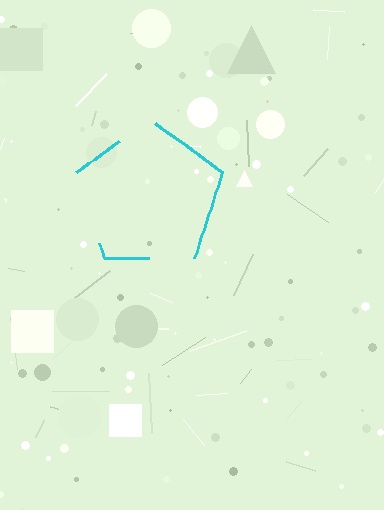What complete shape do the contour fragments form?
The contour fragments form a pentagon.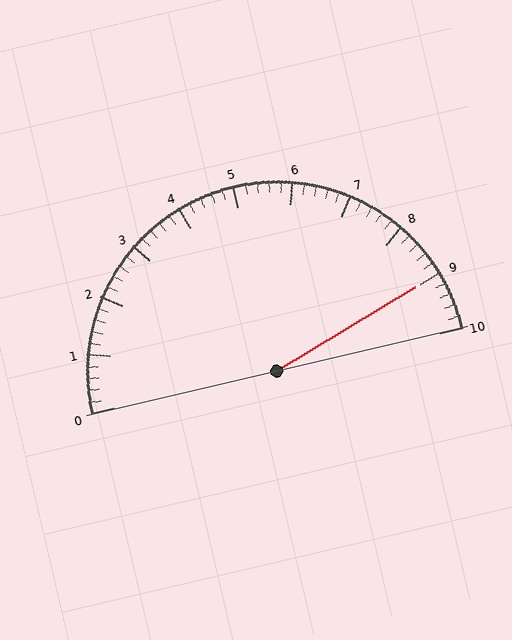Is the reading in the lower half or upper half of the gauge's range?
The reading is in the upper half of the range (0 to 10).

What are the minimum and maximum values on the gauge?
The gauge ranges from 0 to 10.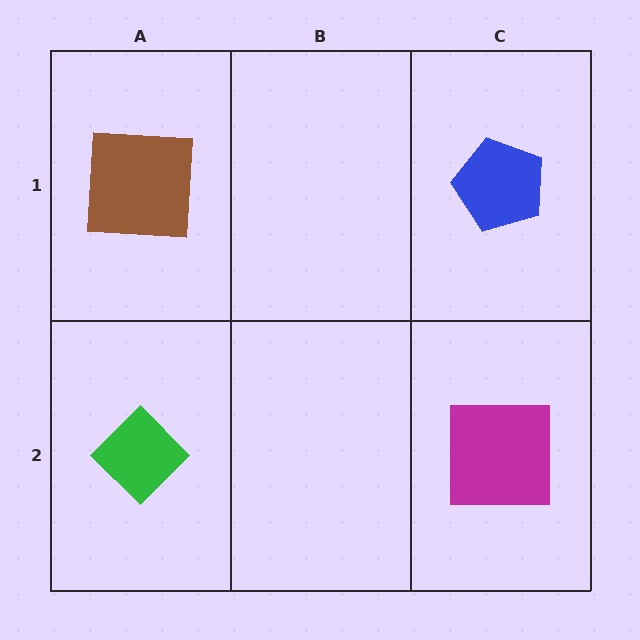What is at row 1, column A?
A brown square.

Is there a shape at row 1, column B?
No, that cell is empty.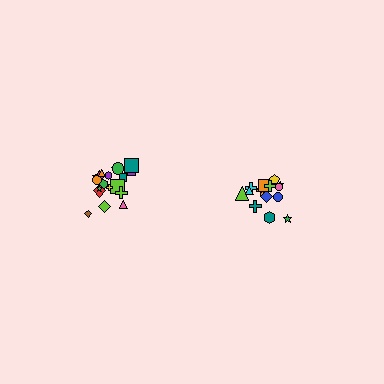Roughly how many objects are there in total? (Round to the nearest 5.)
Roughly 35 objects in total.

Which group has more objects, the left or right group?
The left group.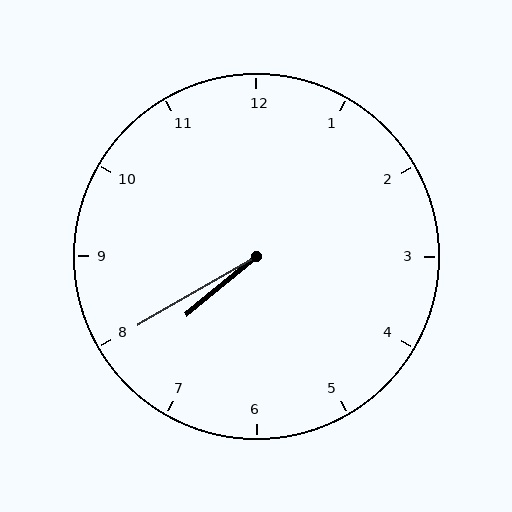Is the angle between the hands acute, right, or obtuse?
It is acute.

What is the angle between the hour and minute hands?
Approximately 10 degrees.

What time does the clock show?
7:40.